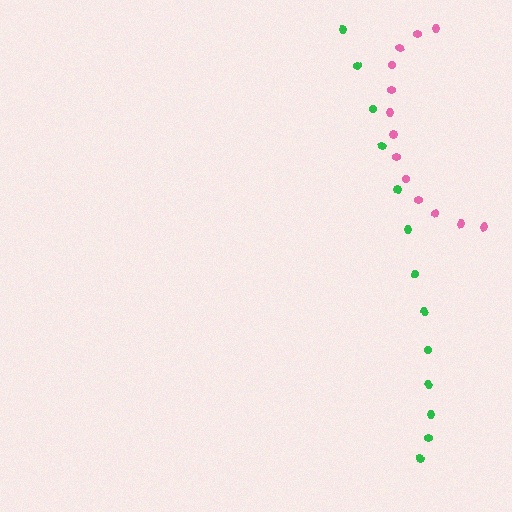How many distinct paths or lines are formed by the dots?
There are 2 distinct paths.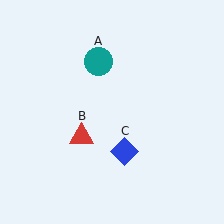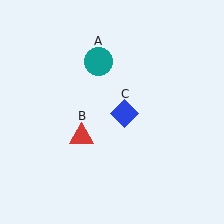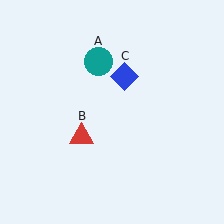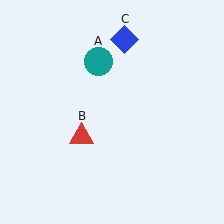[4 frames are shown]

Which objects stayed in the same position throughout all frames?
Teal circle (object A) and red triangle (object B) remained stationary.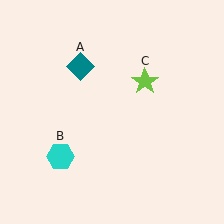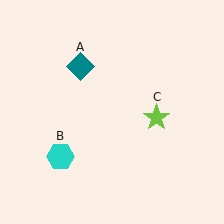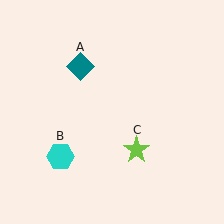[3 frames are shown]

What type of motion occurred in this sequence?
The lime star (object C) rotated clockwise around the center of the scene.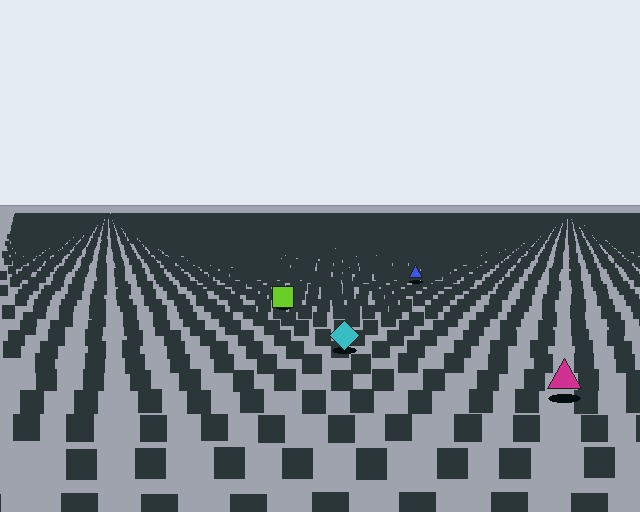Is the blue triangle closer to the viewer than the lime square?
No. The lime square is closer — you can tell from the texture gradient: the ground texture is coarser near it.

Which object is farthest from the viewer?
The blue triangle is farthest from the viewer. It appears smaller and the ground texture around it is denser.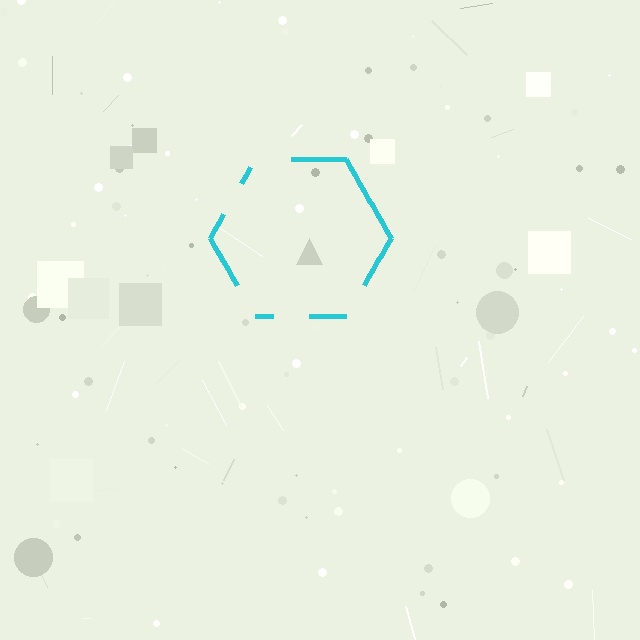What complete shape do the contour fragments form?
The contour fragments form a hexagon.